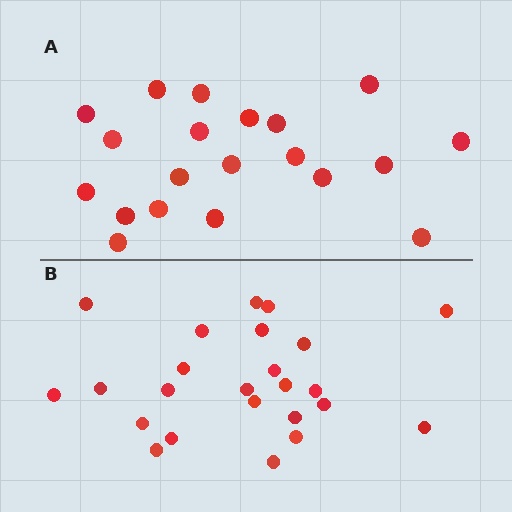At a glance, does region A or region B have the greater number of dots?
Region B (the bottom region) has more dots.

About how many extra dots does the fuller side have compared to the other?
Region B has about 4 more dots than region A.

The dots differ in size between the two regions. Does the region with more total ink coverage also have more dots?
No. Region A has more total ink coverage because its dots are larger, but region B actually contains more individual dots. Total area can be misleading — the number of items is what matters here.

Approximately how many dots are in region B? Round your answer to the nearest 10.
About 20 dots. (The exact count is 24, which rounds to 20.)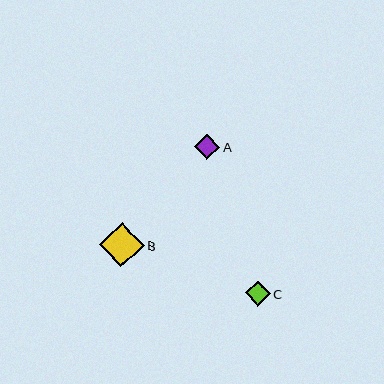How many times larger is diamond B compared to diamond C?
Diamond B is approximately 1.8 times the size of diamond C.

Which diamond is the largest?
Diamond B is the largest with a size of approximately 44 pixels.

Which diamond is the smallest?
Diamond C is the smallest with a size of approximately 24 pixels.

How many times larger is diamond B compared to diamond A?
Diamond B is approximately 1.8 times the size of diamond A.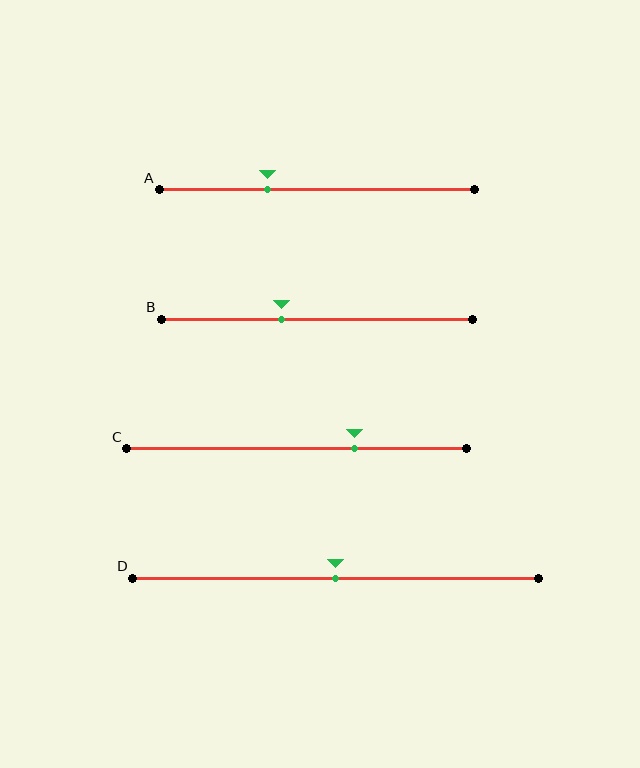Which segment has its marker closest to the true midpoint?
Segment D has its marker closest to the true midpoint.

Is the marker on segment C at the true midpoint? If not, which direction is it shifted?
No, the marker on segment C is shifted to the right by about 17% of the segment length.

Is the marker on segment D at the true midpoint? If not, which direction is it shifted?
Yes, the marker on segment D is at the true midpoint.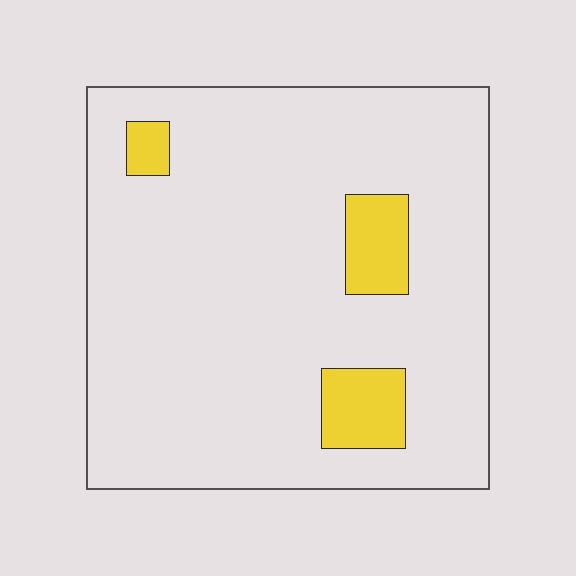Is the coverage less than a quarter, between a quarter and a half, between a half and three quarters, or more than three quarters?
Less than a quarter.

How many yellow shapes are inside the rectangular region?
3.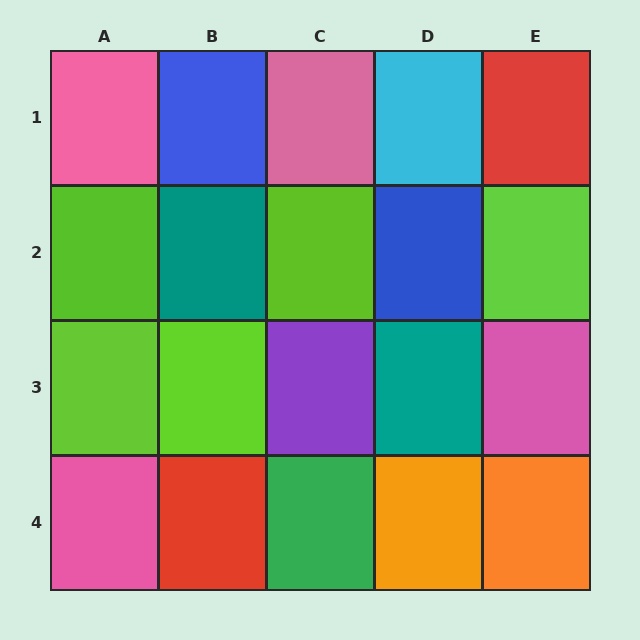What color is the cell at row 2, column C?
Lime.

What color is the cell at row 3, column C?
Purple.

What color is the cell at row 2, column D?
Blue.